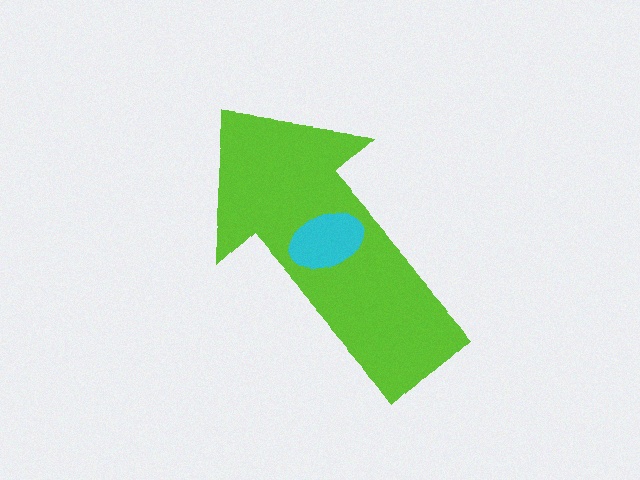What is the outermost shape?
The lime arrow.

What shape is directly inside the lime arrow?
The cyan ellipse.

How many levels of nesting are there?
2.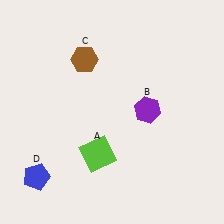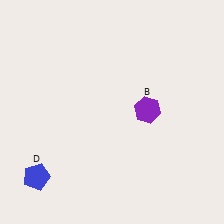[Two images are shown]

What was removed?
The lime square (A), the brown hexagon (C) were removed in Image 2.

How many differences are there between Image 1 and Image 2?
There are 2 differences between the two images.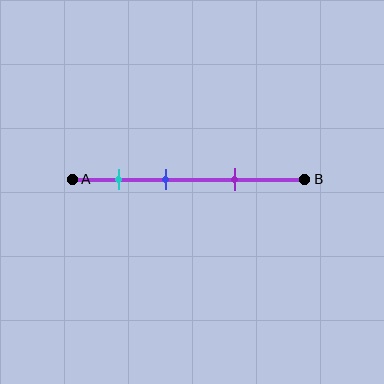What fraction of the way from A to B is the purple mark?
The purple mark is approximately 70% (0.7) of the way from A to B.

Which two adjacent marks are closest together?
The cyan and blue marks are the closest adjacent pair.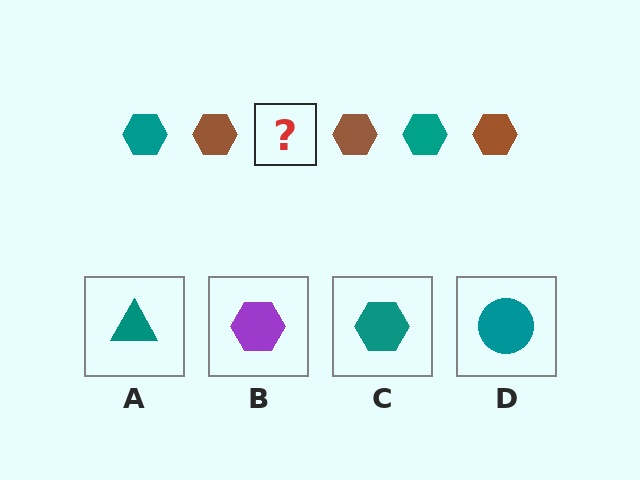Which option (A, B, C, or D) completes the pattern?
C.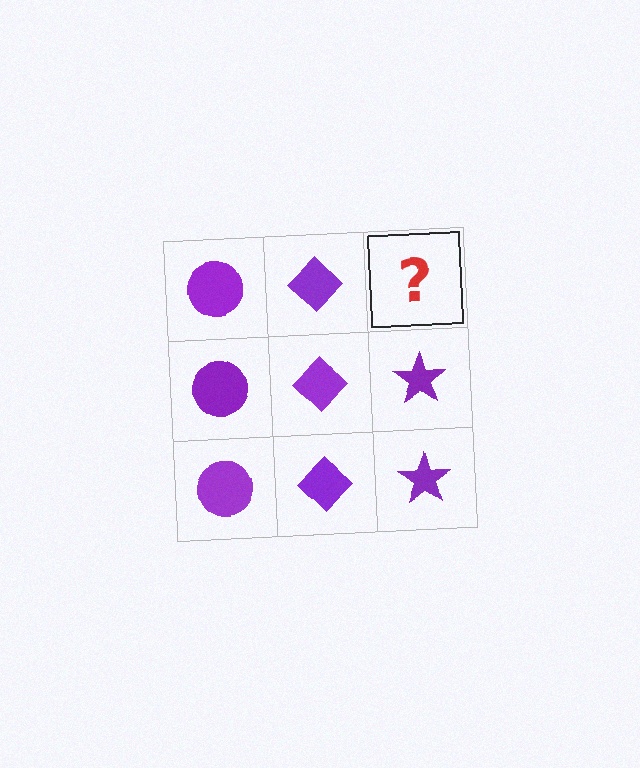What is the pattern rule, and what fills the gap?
The rule is that each column has a consistent shape. The gap should be filled with a purple star.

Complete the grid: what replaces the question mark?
The question mark should be replaced with a purple star.